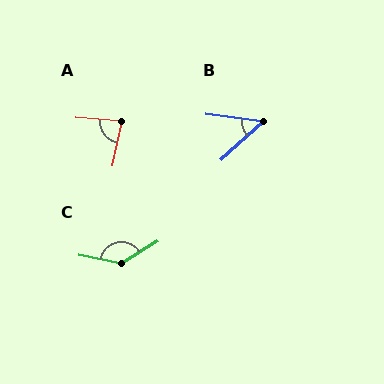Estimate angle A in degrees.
Approximately 81 degrees.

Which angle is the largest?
C, at approximately 137 degrees.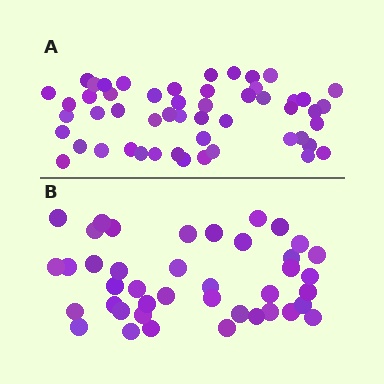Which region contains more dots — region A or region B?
Region A (the top region) has more dots.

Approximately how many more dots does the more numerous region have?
Region A has roughly 12 or so more dots than region B.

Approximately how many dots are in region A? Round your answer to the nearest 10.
About 50 dots. (The exact count is 52, which rounds to 50.)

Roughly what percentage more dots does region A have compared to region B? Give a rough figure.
About 25% more.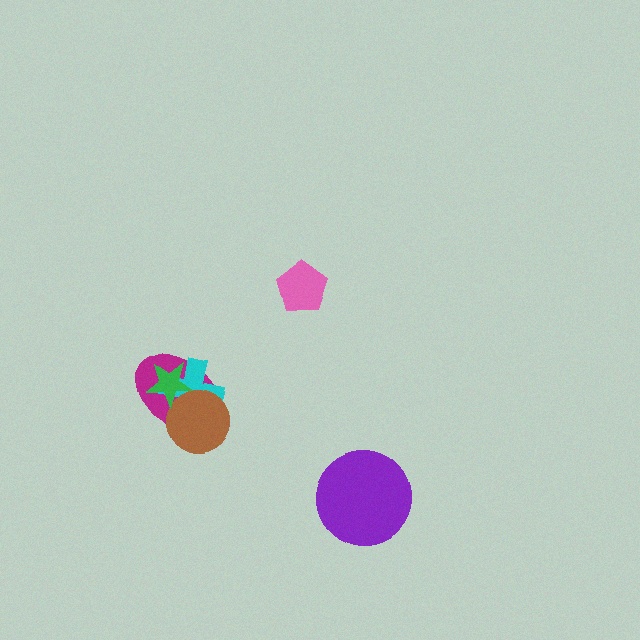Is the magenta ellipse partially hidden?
Yes, it is partially covered by another shape.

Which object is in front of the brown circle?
The green star is in front of the brown circle.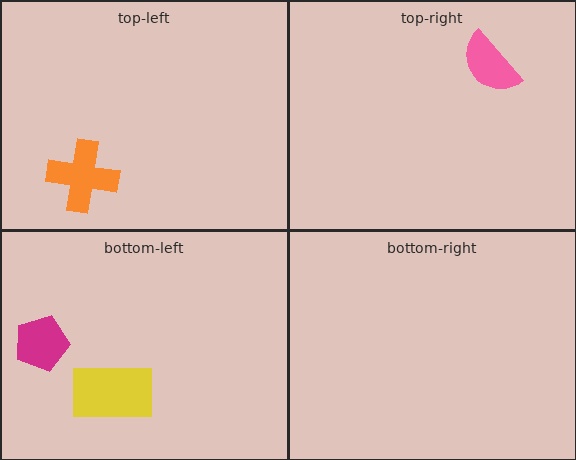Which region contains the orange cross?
The top-left region.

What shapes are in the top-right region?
The pink semicircle.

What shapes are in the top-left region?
The orange cross.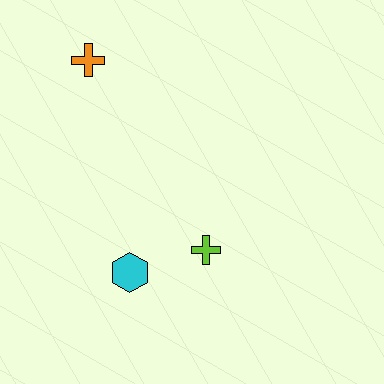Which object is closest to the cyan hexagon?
The lime cross is closest to the cyan hexagon.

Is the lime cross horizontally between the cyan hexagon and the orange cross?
No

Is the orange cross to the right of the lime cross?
No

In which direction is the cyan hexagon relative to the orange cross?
The cyan hexagon is below the orange cross.